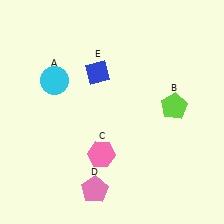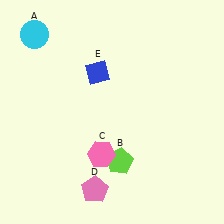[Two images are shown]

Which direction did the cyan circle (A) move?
The cyan circle (A) moved up.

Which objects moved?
The objects that moved are: the cyan circle (A), the lime pentagon (B).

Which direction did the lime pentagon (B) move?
The lime pentagon (B) moved down.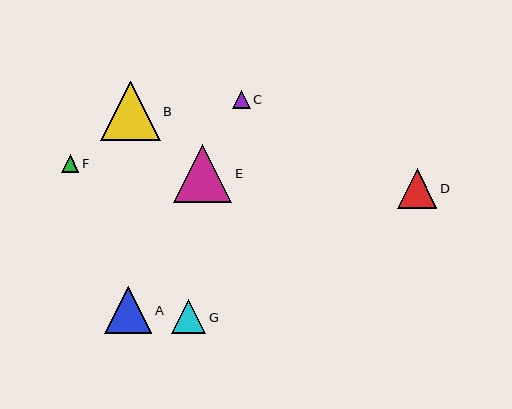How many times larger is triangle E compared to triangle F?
Triangle E is approximately 3.3 times the size of triangle F.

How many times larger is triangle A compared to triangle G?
Triangle A is approximately 1.4 times the size of triangle G.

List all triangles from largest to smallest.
From largest to smallest: B, E, A, D, G, C, F.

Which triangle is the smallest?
Triangle F is the smallest with a size of approximately 17 pixels.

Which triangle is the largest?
Triangle B is the largest with a size of approximately 59 pixels.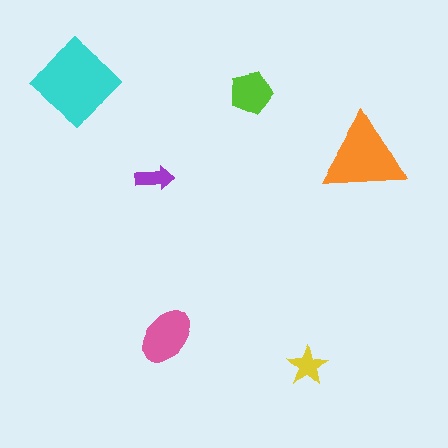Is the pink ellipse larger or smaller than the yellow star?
Larger.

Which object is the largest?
The cyan diamond.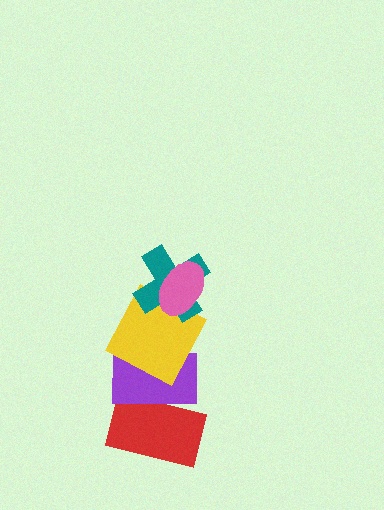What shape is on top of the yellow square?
The teal cross is on top of the yellow square.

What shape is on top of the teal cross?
The pink ellipse is on top of the teal cross.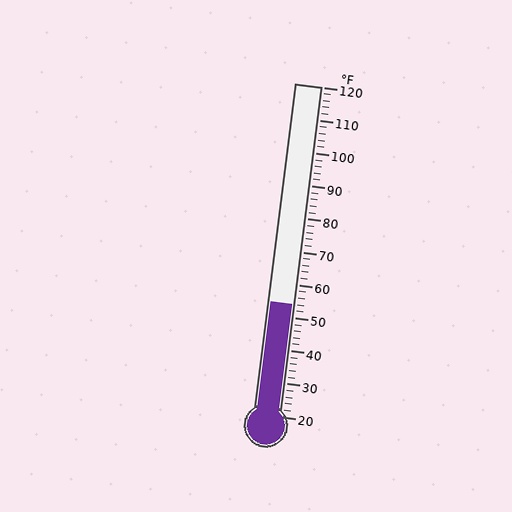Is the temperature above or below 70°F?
The temperature is below 70°F.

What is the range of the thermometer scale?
The thermometer scale ranges from 20°F to 120°F.